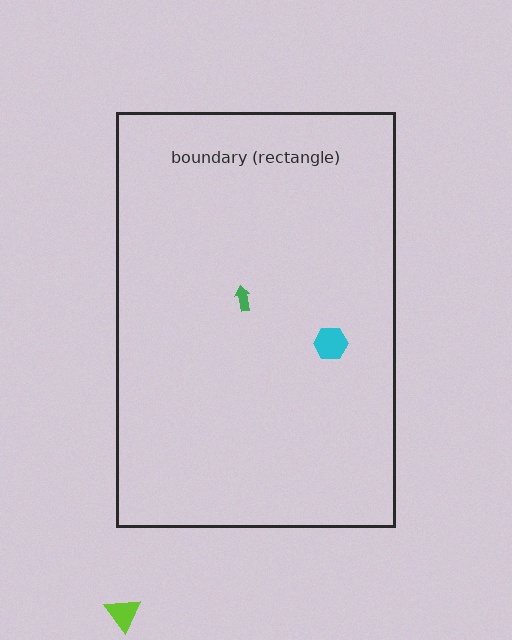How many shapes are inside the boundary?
2 inside, 1 outside.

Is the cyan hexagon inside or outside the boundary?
Inside.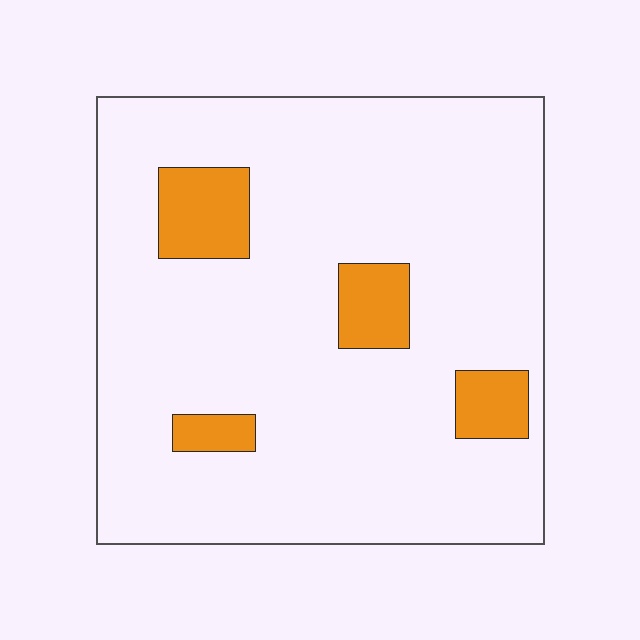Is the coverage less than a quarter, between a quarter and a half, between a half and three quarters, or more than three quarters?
Less than a quarter.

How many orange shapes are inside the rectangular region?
4.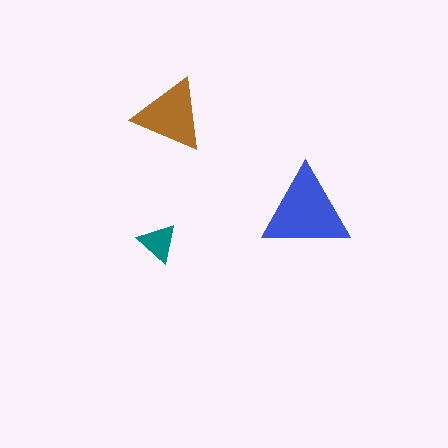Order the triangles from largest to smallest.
the blue one, the brown one, the teal one.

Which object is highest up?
The brown triangle is topmost.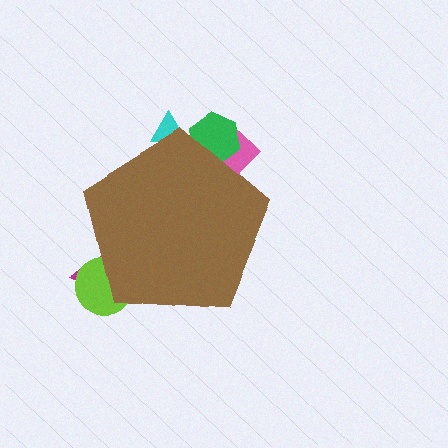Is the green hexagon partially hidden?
Yes, the green hexagon is partially hidden behind the brown pentagon.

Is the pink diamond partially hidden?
Yes, the pink diamond is partially hidden behind the brown pentagon.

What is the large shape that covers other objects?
A brown pentagon.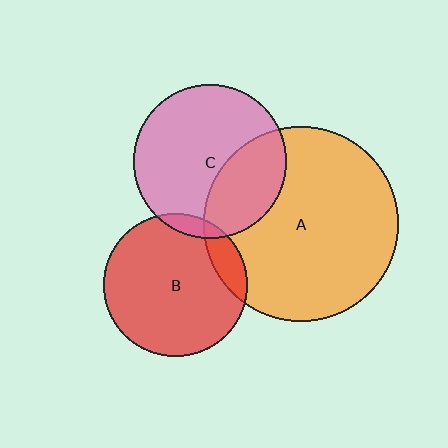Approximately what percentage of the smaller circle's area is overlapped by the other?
Approximately 5%.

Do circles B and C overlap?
Yes.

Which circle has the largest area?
Circle A (orange).